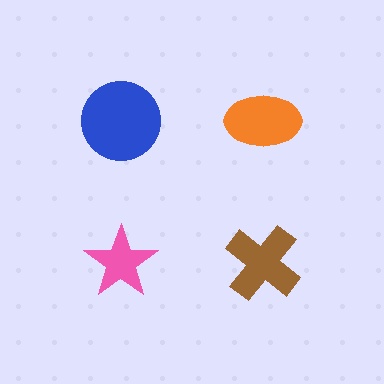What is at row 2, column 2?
A brown cross.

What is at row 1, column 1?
A blue circle.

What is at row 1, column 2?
An orange ellipse.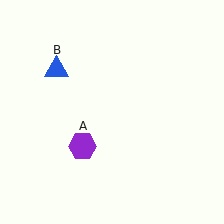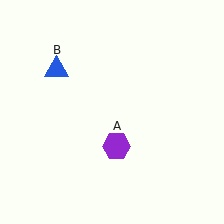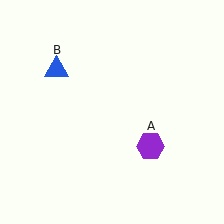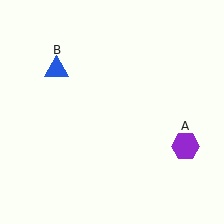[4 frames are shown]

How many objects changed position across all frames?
1 object changed position: purple hexagon (object A).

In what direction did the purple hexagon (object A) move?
The purple hexagon (object A) moved right.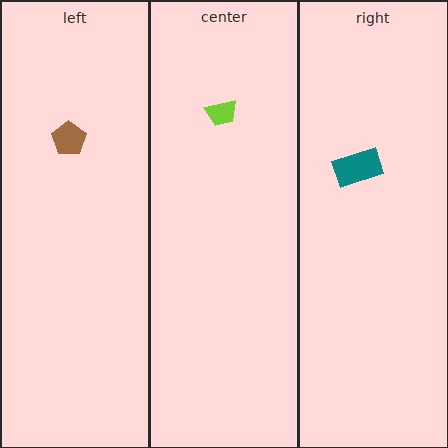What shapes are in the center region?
The lime trapezoid.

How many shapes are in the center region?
1.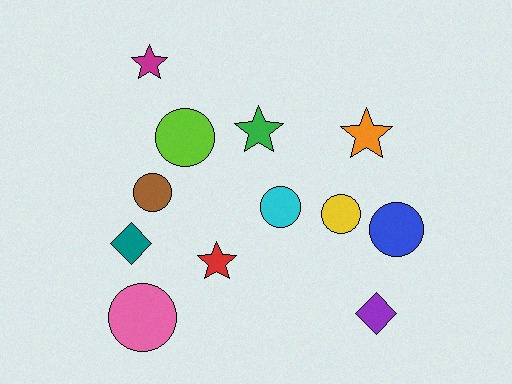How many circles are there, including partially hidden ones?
There are 6 circles.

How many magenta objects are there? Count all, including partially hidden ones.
There is 1 magenta object.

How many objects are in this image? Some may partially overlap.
There are 12 objects.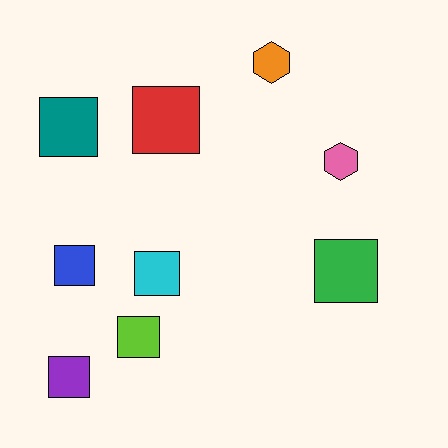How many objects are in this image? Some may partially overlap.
There are 9 objects.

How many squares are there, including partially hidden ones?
There are 7 squares.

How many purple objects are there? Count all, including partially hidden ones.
There is 1 purple object.